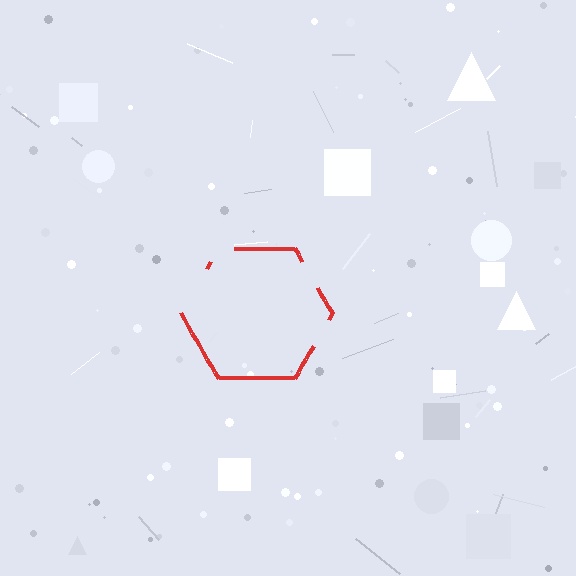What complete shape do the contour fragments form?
The contour fragments form a hexagon.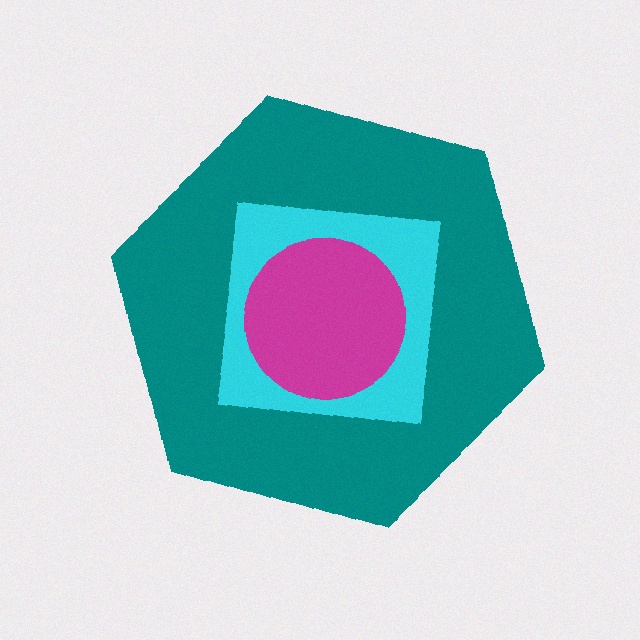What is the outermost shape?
The teal hexagon.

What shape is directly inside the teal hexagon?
The cyan square.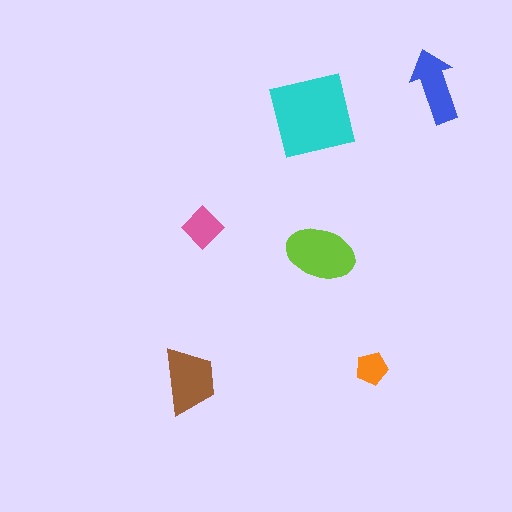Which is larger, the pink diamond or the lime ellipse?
The lime ellipse.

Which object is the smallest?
The orange pentagon.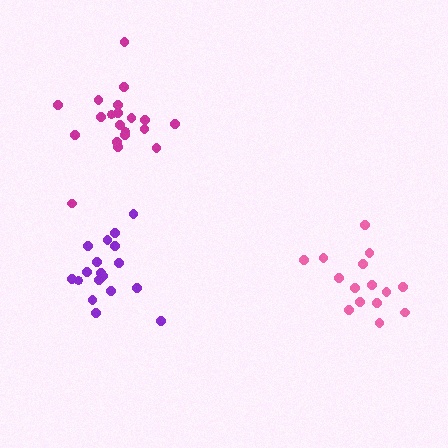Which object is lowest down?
The pink cluster is bottommost.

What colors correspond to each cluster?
The clusters are colored: pink, purple, magenta.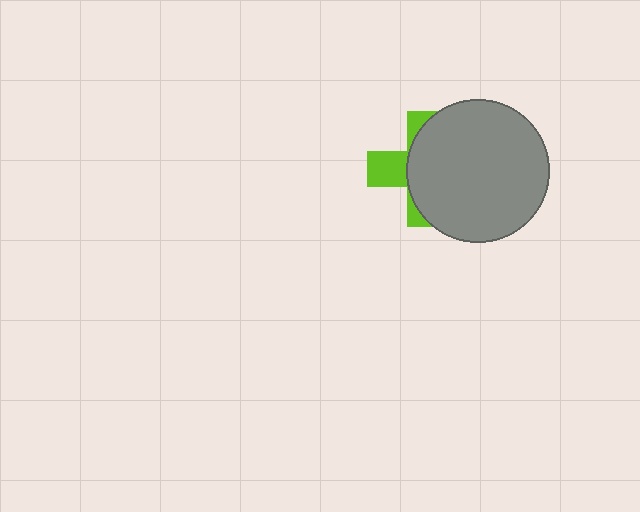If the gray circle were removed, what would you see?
You would see the complete lime cross.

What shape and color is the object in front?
The object in front is a gray circle.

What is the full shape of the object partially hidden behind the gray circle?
The partially hidden object is a lime cross.